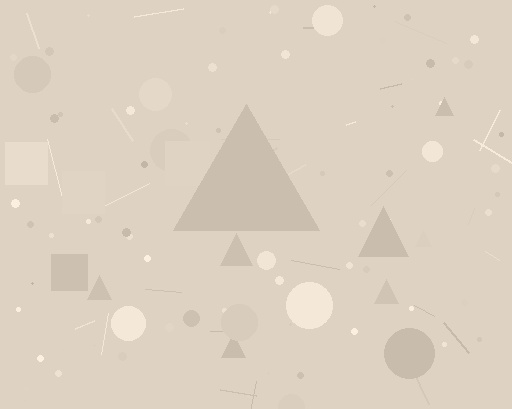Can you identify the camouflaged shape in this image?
The camouflaged shape is a triangle.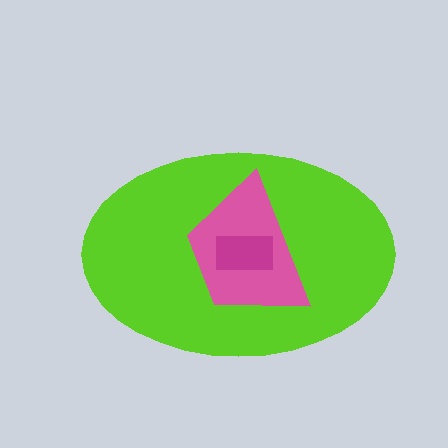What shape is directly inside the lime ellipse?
The pink trapezoid.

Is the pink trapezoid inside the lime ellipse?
Yes.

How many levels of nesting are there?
3.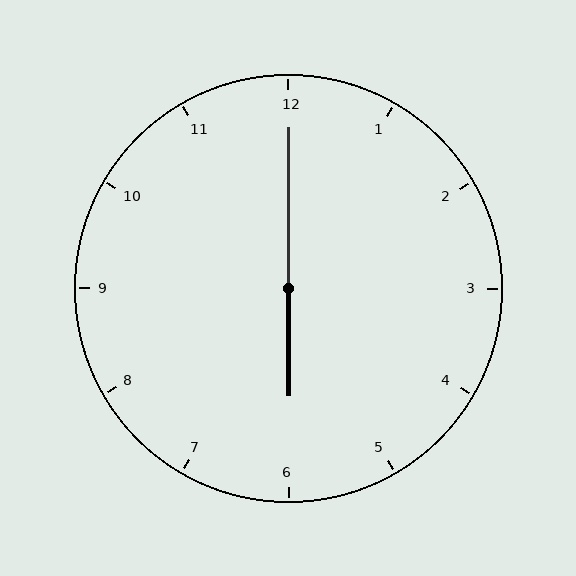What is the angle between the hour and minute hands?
Approximately 180 degrees.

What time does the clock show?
6:00.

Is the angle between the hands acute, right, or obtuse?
It is obtuse.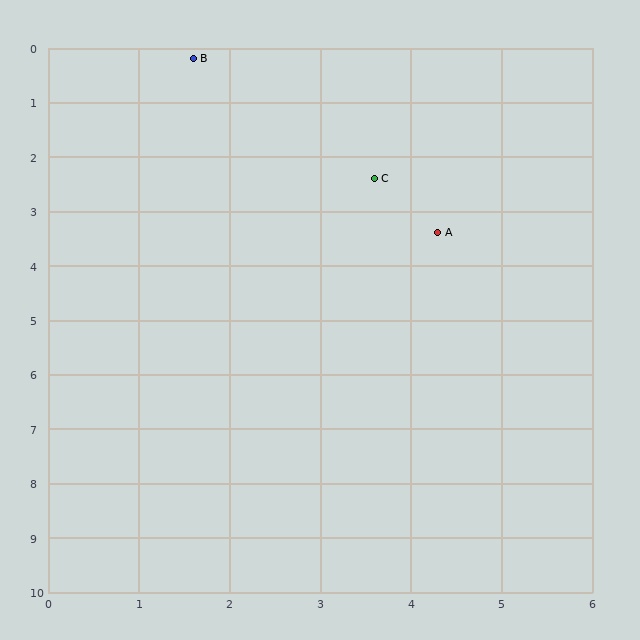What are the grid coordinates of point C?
Point C is at approximately (3.6, 2.4).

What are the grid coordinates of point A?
Point A is at approximately (4.3, 3.4).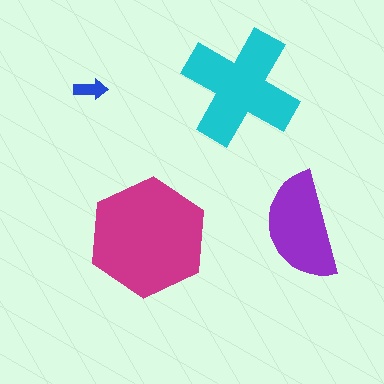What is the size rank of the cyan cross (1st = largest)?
2nd.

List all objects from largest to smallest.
The magenta hexagon, the cyan cross, the purple semicircle, the blue arrow.